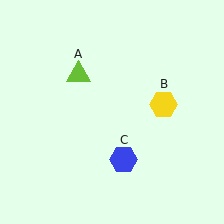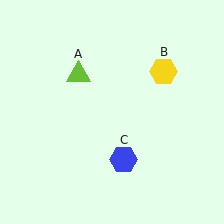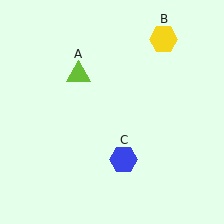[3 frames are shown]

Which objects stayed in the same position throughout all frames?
Lime triangle (object A) and blue hexagon (object C) remained stationary.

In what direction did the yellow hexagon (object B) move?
The yellow hexagon (object B) moved up.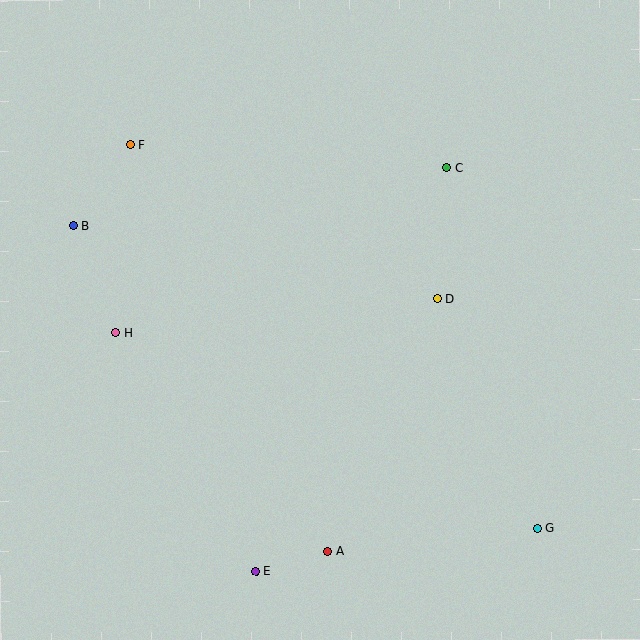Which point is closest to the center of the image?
Point D at (437, 298) is closest to the center.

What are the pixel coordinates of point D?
Point D is at (437, 298).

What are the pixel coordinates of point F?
Point F is at (130, 145).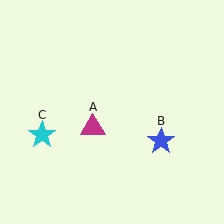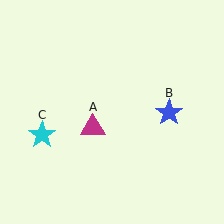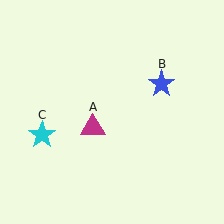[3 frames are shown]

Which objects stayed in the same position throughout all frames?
Magenta triangle (object A) and cyan star (object C) remained stationary.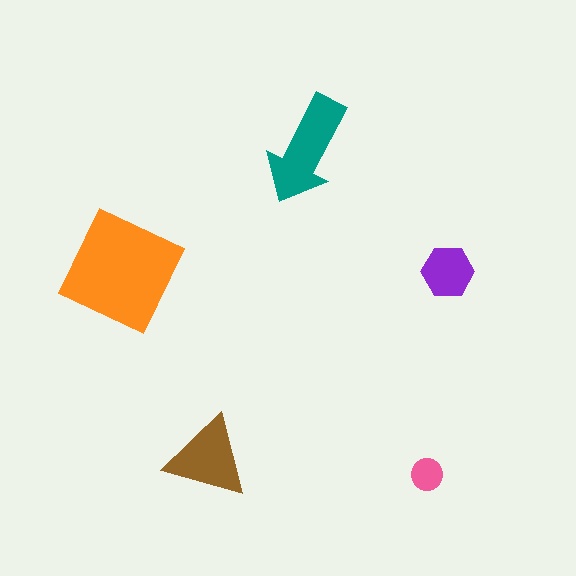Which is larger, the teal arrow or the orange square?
The orange square.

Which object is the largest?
The orange square.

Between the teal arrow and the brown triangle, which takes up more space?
The teal arrow.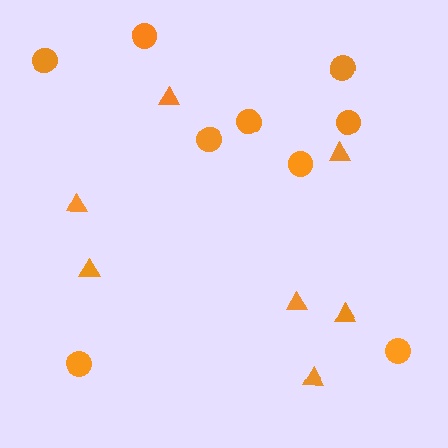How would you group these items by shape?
There are 2 groups: one group of circles (9) and one group of triangles (7).